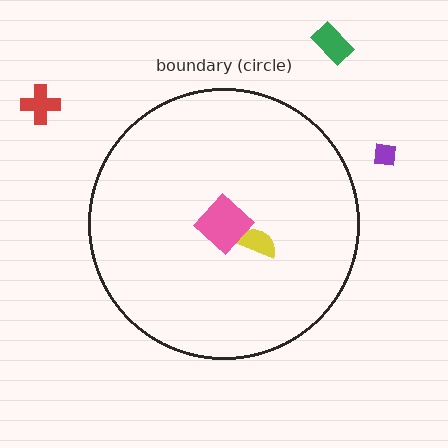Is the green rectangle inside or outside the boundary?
Outside.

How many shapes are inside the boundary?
2 inside, 3 outside.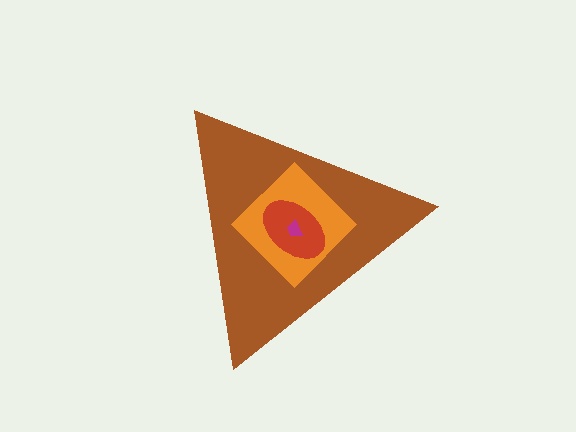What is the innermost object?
The magenta trapezoid.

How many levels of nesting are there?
4.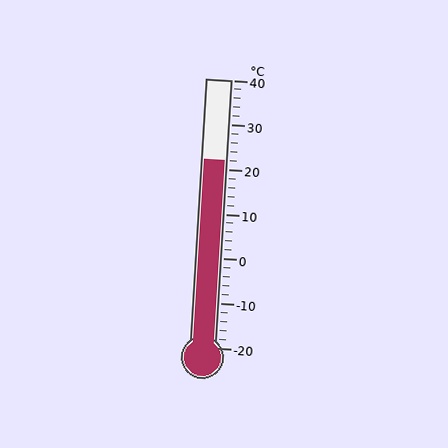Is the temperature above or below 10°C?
The temperature is above 10°C.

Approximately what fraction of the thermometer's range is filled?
The thermometer is filled to approximately 70% of its range.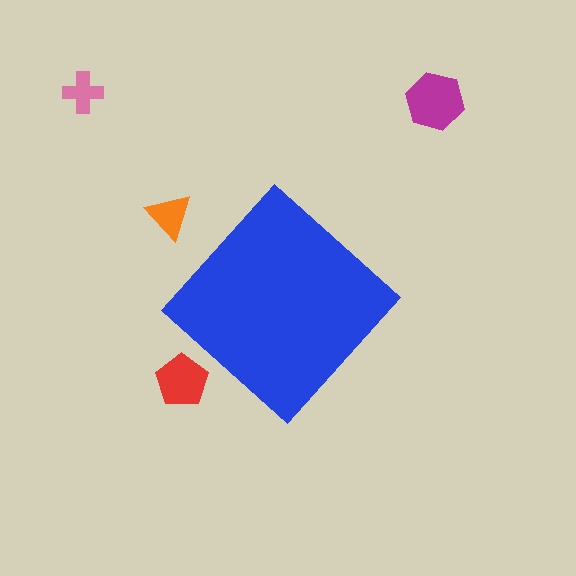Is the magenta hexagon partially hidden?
No, the magenta hexagon is fully visible.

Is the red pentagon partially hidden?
No, the red pentagon is fully visible.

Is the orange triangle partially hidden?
No, the orange triangle is fully visible.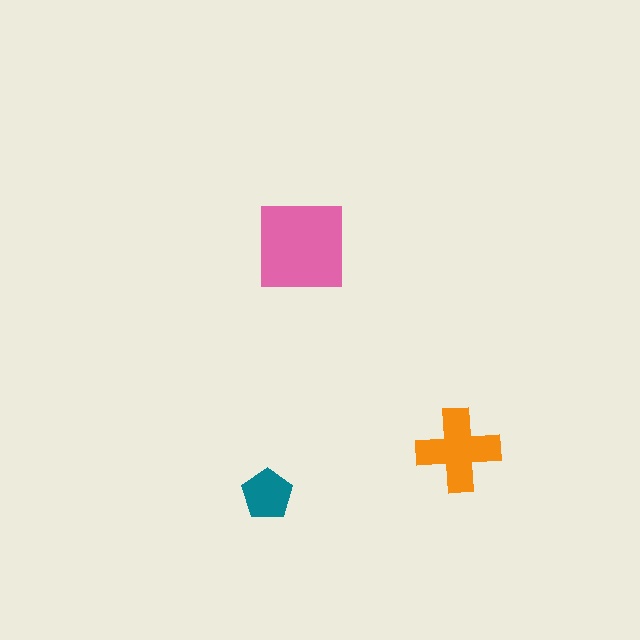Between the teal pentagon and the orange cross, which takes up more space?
The orange cross.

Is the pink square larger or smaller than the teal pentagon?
Larger.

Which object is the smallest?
The teal pentagon.